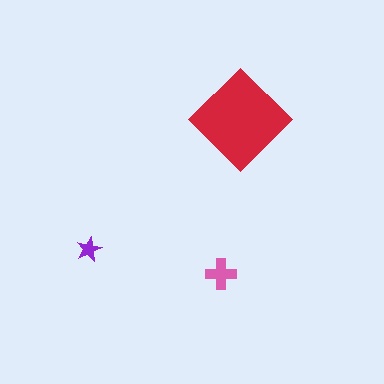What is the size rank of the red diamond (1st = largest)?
1st.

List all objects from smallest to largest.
The purple star, the pink cross, the red diamond.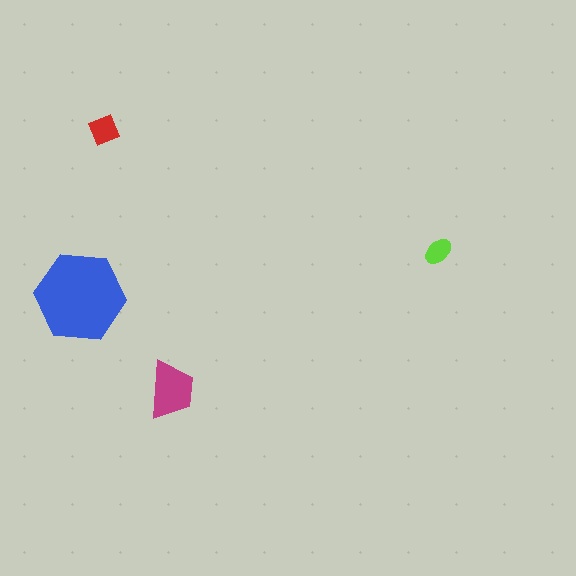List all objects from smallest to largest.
The lime ellipse, the red diamond, the magenta trapezoid, the blue hexagon.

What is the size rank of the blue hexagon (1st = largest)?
1st.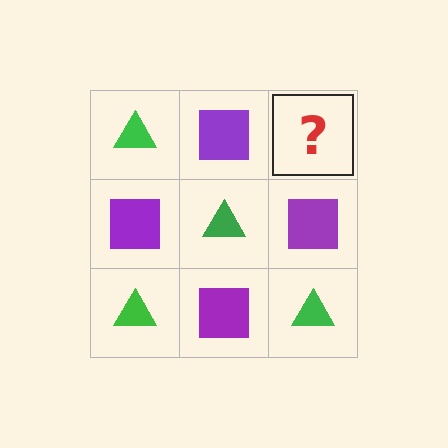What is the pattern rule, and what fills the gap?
The rule is that it alternates green triangle and purple square in a checkerboard pattern. The gap should be filled with a green triangle.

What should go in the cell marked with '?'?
The missing cell should contain a green triangle.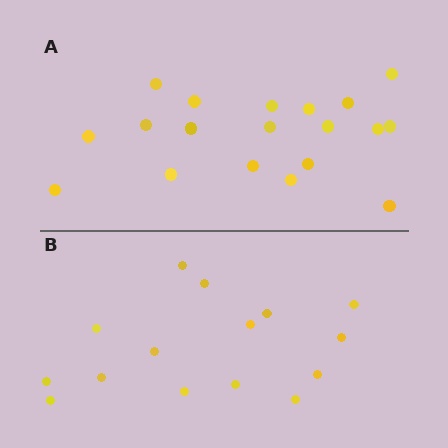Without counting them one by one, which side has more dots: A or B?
Region A (the top region) has more dots.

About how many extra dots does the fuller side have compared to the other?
Region A has about 4 more dots than region B.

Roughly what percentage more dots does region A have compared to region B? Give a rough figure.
About 25% more.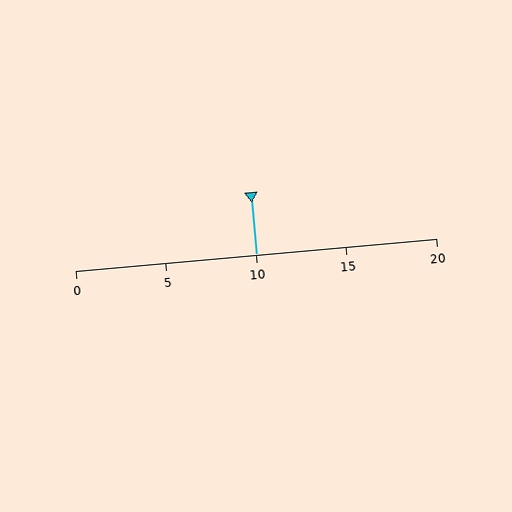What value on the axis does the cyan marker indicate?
The marker indicates approximately 10.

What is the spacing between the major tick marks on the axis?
The major ticks are spaced 5 apart.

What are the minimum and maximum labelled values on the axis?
The axis runs from 0 to 20.